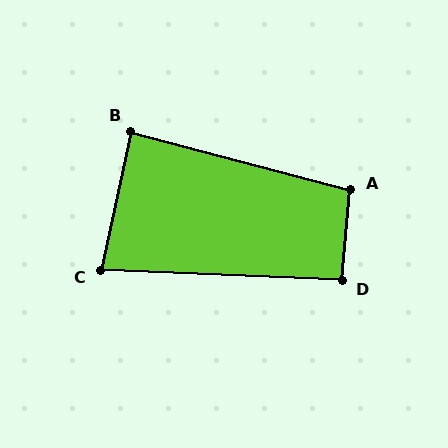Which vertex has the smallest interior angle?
C, at approximately 80 degrees.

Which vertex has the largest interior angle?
A, at approximately 100 degrees.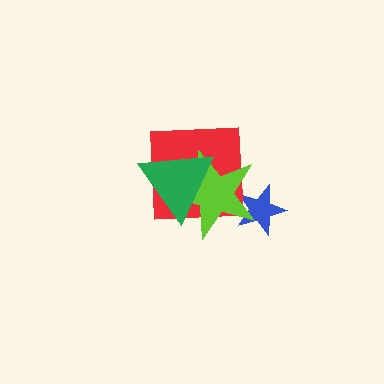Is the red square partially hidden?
Yes, it is partially covered by another shape.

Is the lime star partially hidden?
Yes, it is partially covered by another shape.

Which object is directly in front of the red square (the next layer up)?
The lime star is directly in front of the red square.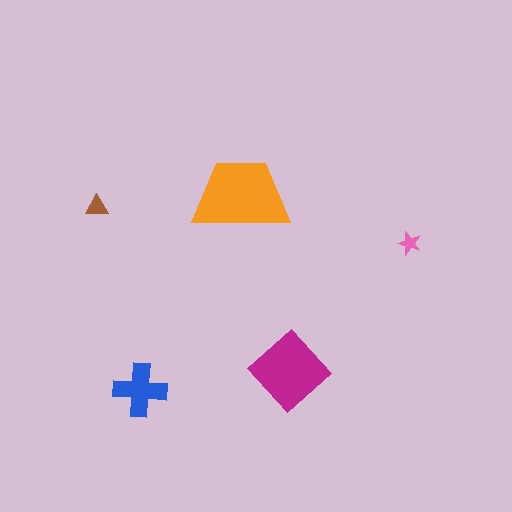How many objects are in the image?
There are 5 objects in the image.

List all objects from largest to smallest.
The orange trapezoid, the magenta diamond, the blue cross, the brown triangle, the pink star.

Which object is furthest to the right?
The pink star is rightmost.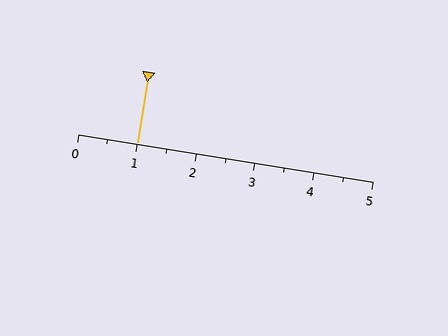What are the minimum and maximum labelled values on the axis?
The axis runs from 0 to 5.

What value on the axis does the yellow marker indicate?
The marker indicates approximately 1.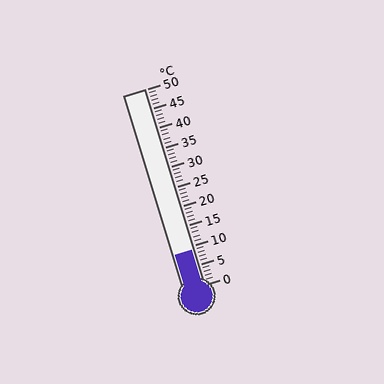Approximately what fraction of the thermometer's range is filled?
The thermometer is filled to approximately 20% of its range.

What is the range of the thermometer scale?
The thermometer scale ranges from 0°C to 50°C.